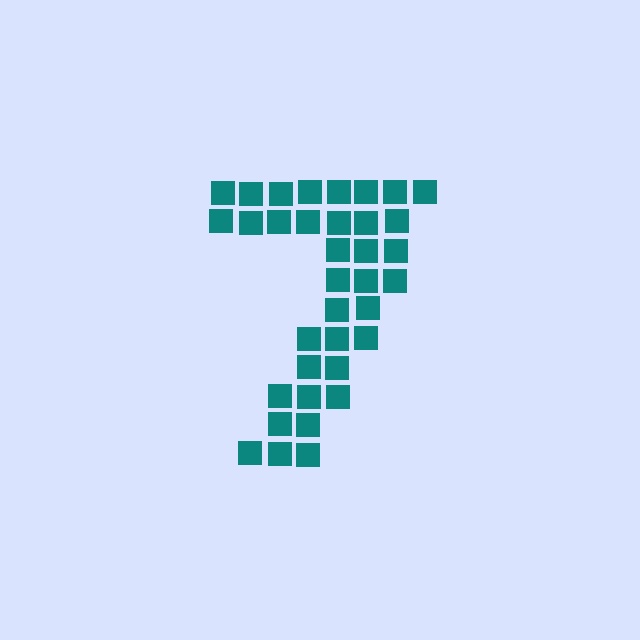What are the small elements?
The small elements are squares.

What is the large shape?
The large shape is the digit 7.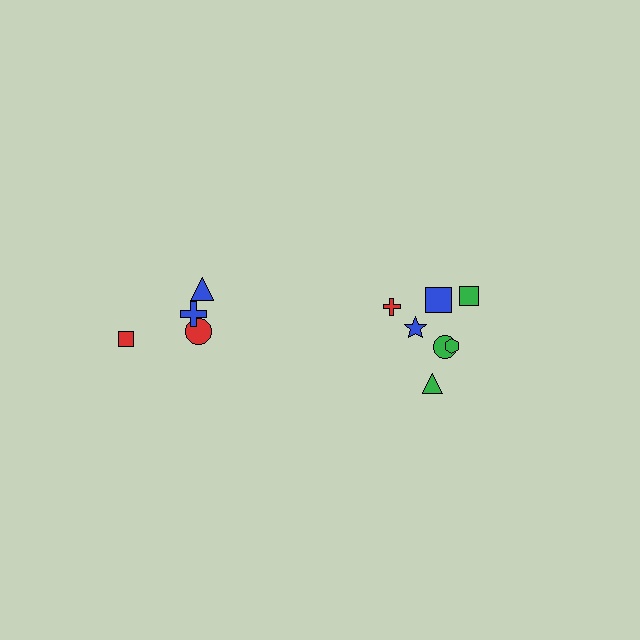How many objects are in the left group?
There are 4 objects.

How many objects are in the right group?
There are 7 objects.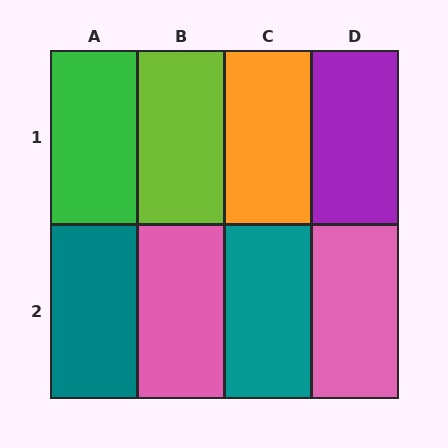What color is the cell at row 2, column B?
Pink.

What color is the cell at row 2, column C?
Teal.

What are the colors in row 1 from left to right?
Green, lime, orange, purple.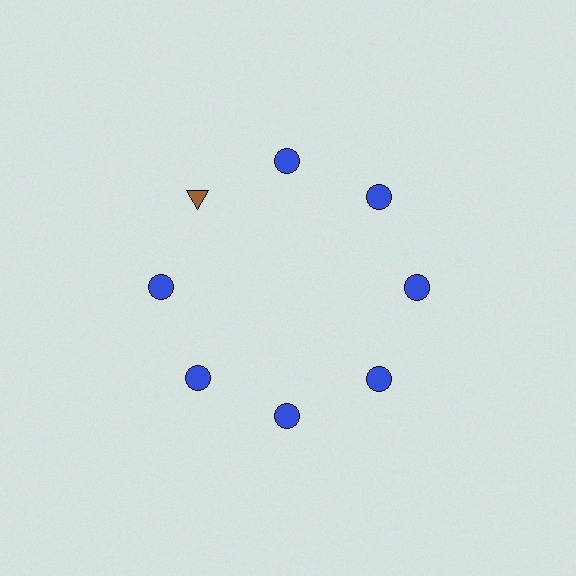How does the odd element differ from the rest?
It differs in both color (brown instead of blue) and shape (triangle instead of circle).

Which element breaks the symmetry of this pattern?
The brown triangle at roughly the 10 o'clock position breaks the symmetry. All other shapes are blue circles.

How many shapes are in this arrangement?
There are 8 shapes arranged in a ring pattern.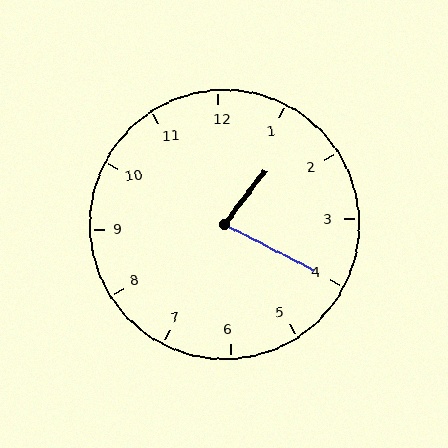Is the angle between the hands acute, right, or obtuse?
It is acute.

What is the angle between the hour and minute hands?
Approximately 80 degrees.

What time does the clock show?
1:20.